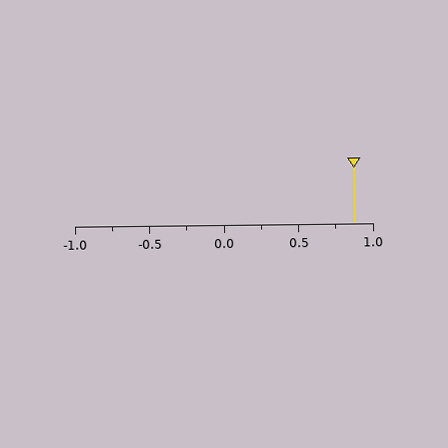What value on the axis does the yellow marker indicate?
The marker indicates approximately 0.88.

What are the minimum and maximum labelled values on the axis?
The axis runs from -1.0 to 1.0.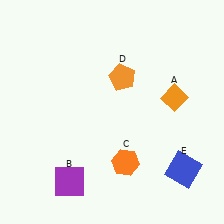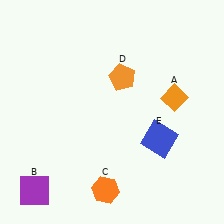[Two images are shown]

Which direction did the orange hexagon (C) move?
The orange hexagon (C) moved down.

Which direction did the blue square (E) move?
The blue square (E) moved up.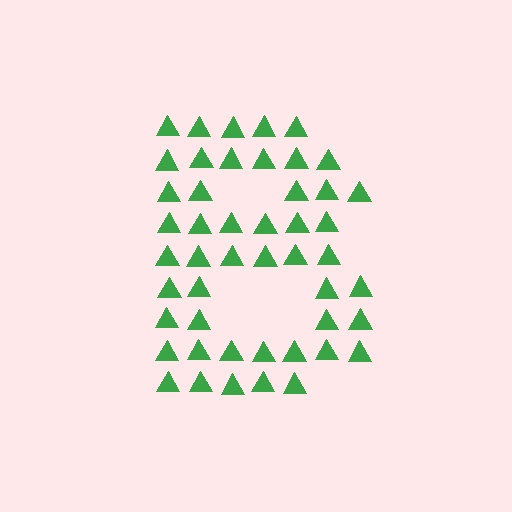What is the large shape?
The large shape is the letter B.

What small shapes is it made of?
It is made of small triangles.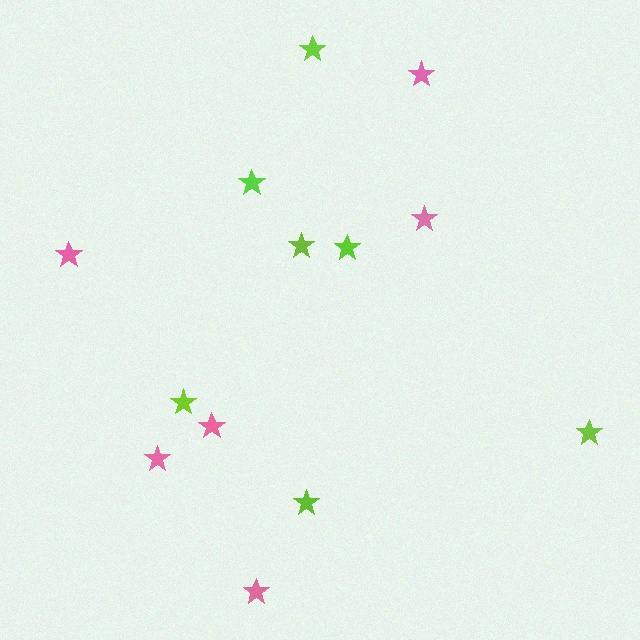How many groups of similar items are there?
There are 2 groups: one group of pink stars (6) and one group of lime stars (7).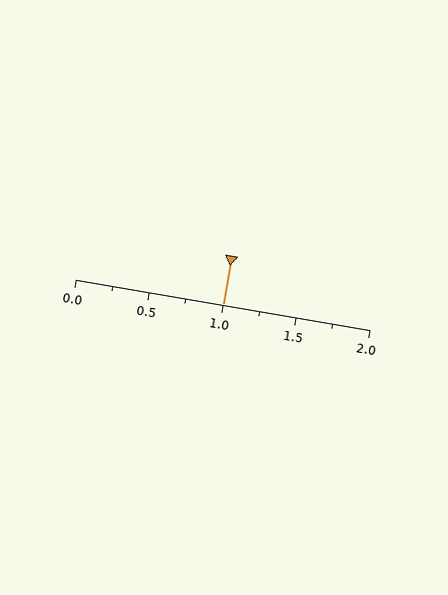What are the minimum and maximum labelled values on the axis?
The axis runs from 0.0 to 2.0.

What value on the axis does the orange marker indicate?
The marker indicates approximately 1.